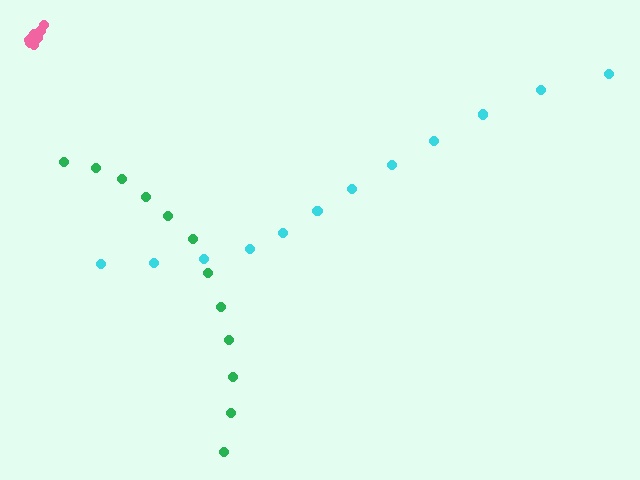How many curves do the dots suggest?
There are 3 distinct paths.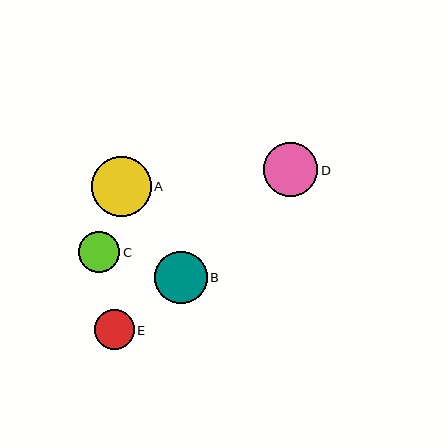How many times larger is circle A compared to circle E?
Circle A is approximately 1.5 times the size of circle E.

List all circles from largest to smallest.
From largest to smallest: A, D, B, C, E.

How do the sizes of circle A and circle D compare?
Circle A and circle D are approximately the same size.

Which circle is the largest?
Circle A is the largest with a size of approximately 60 pixels.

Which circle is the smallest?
Circle E is the smallest with a size of approximately 40 pixels.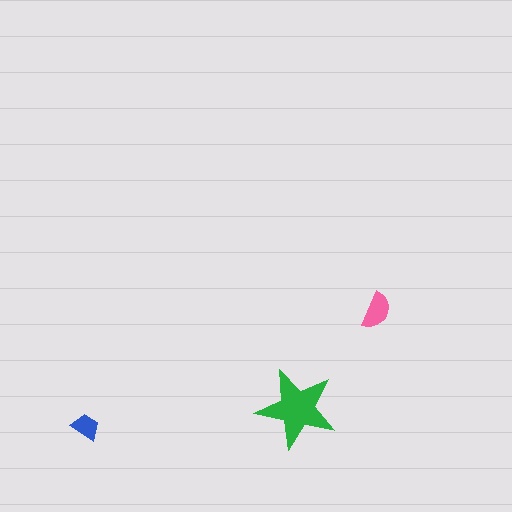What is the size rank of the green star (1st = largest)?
1st.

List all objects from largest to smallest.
The green star, the pink semicircle, the blue trapezoid.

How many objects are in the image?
There are 3 objects in the image.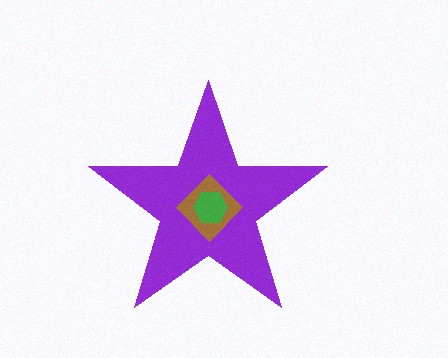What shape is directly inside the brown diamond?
The green hexagon.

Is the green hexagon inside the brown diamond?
Yes.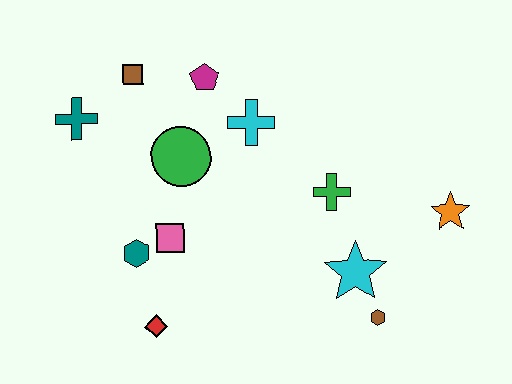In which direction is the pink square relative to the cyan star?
The pink square is to the left of the cyan star.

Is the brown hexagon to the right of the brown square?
Yes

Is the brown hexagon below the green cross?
Yes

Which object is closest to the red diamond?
The teal hexagon is closest to the red diamond.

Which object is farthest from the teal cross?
The orange star is farthest from the teal cross.